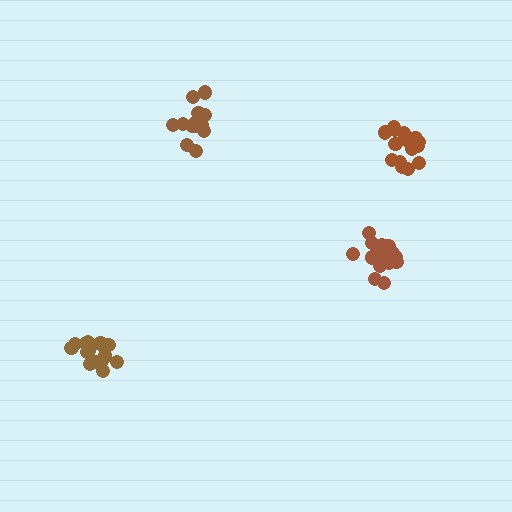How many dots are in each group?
Group 1: 13 dots, Group 2: 15 dots, Group 3: 16 dots, Group 4: 17 dots (61 total).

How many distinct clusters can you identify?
There are 4 distinct clusters.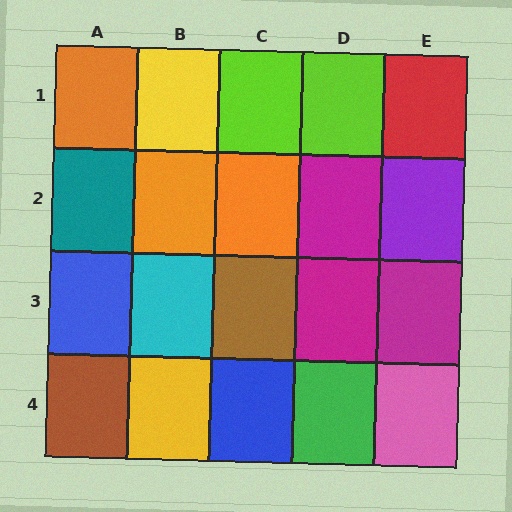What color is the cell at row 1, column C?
Lime.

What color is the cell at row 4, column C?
Blue.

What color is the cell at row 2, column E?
Purple.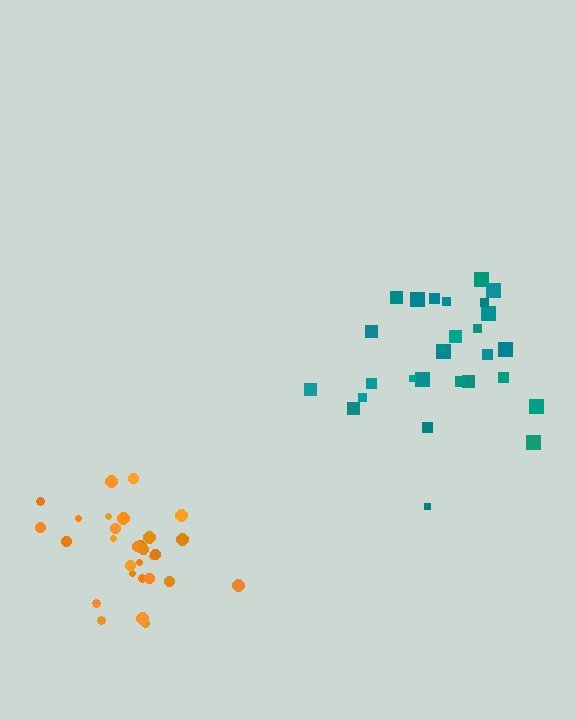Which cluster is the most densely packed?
Orange.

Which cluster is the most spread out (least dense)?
Teal.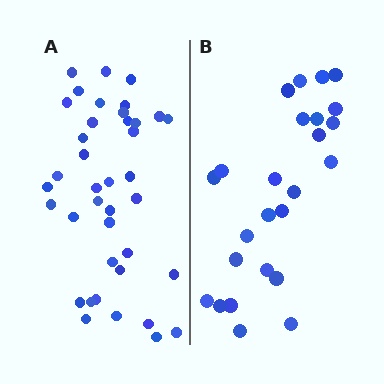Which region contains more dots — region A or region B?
Region A (the left region) has more dots.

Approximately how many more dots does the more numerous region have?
Region A has approximately 15 more dots than region B.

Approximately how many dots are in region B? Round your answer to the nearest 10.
About 20 dots. (The exact count is 25, which rounds to 20.)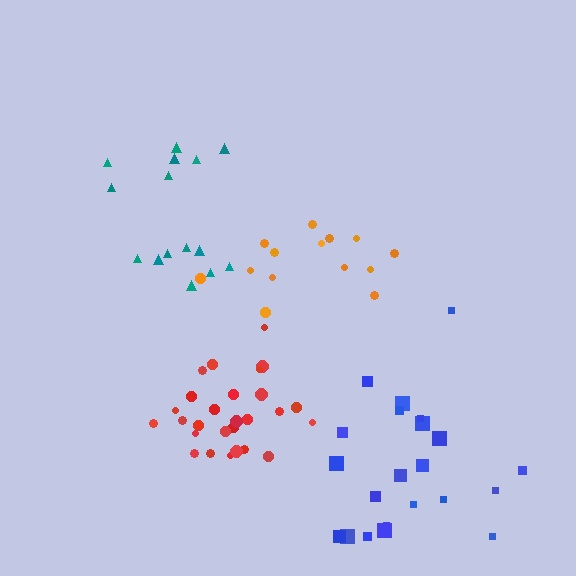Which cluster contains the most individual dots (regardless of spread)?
Red (28).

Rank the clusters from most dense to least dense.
red, orange, teal, blue.